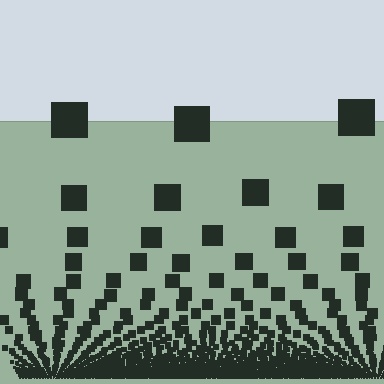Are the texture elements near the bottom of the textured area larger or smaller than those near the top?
Smaller. The gradient is inverted — elements near the bottom are smaller and denser.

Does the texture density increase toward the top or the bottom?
Density increases toward the bottom.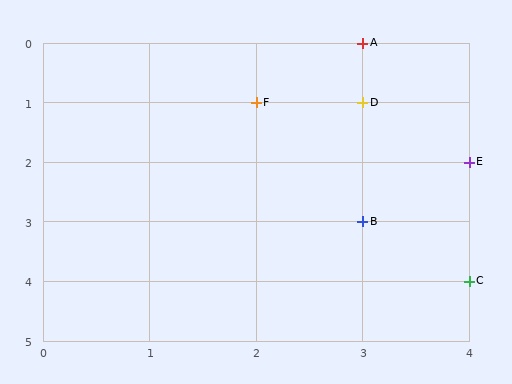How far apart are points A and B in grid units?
Points A and B are 3 rows apart.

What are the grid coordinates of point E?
Point E is at grid coordinates (4, 2).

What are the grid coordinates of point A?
Point A is at grid coordinates (3, 0).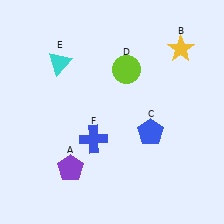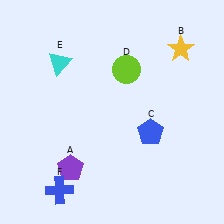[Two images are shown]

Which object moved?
The blue cross (F) moved down.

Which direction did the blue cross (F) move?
The blue cross (F) moved down.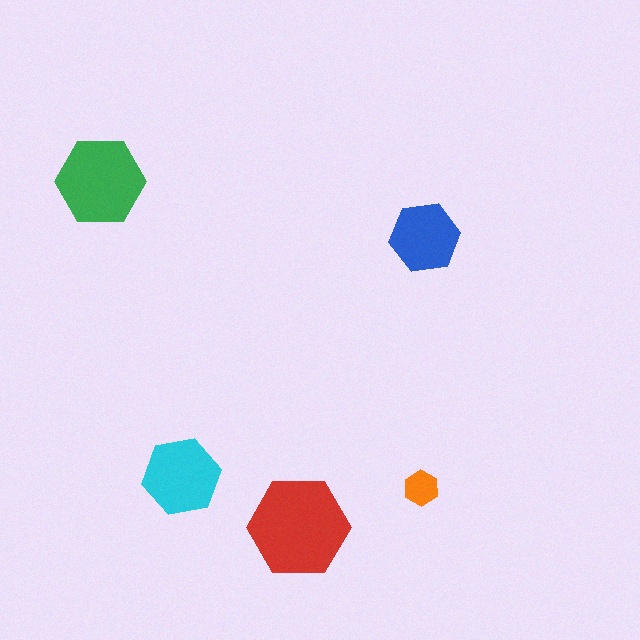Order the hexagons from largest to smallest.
the red one, the green one, the cyan one, the blue one, the orange one.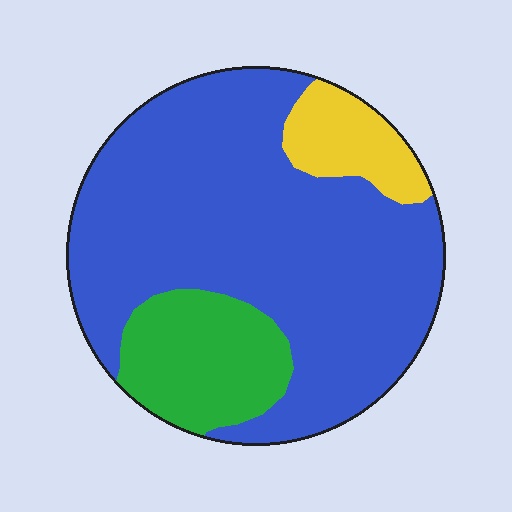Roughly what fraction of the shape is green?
Green takes up between a sixth and a third of the shape.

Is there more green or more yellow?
Green.